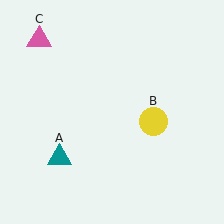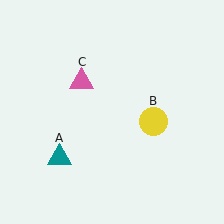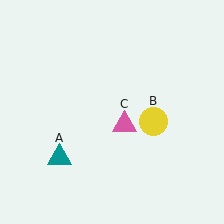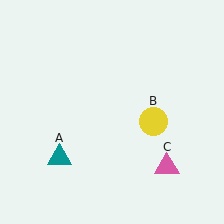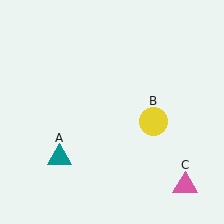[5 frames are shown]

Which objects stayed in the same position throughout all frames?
Teal triangle (object A) and yellow circle (object B) remained stationary.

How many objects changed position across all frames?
1 object changed position: pink triangle (object C).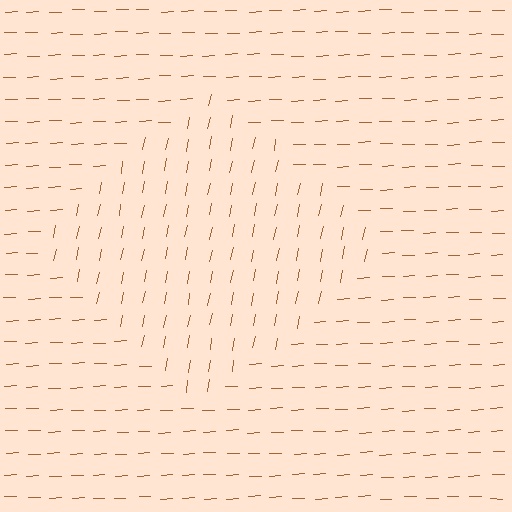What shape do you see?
I see a diamond.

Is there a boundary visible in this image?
Yes, there is a texture boundary formed by a change in line orientation.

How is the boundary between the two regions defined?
The boundary is defined purely by a change in line orientation (approximately 76 degrees difference). All lines are the same color and thickness.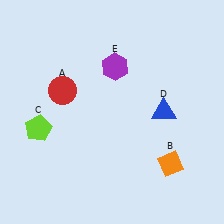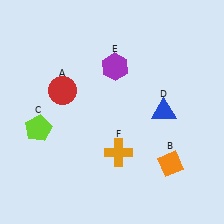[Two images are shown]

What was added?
An orange cross (F) was added in Image 2.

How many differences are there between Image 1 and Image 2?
There is 1 difference between the two images.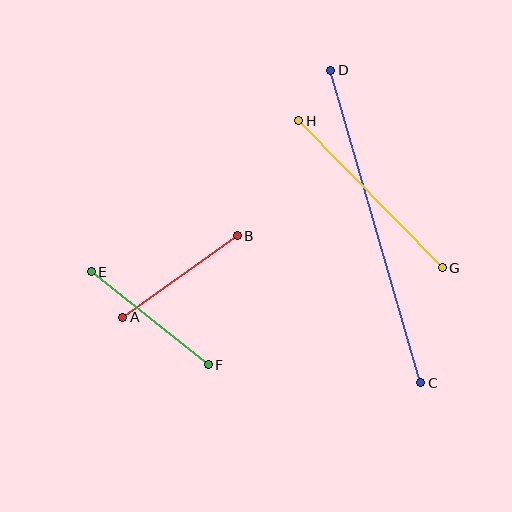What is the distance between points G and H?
The distance is approximately 205 pixels.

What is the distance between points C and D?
The distance is approximately 325 pixels.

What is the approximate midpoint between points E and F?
The midpoint is at approximately (150, 318) pixels.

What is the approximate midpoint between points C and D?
The midpoint is at approximately (376, 226) pixels.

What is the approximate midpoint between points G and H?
The midpoint is at approximately (371, 194) pixels.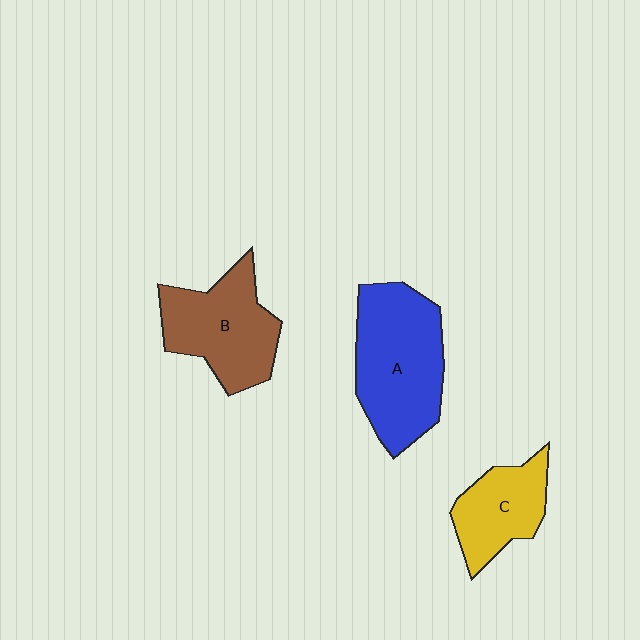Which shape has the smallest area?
Shape C (yellow).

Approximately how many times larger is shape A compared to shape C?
Approximately 1.7 times.